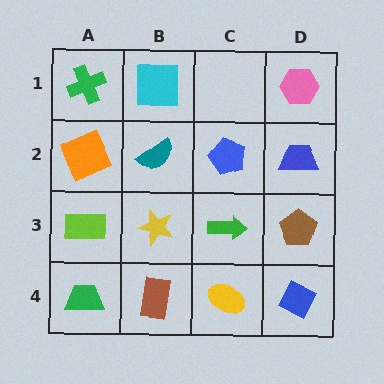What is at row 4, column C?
A yellow ellipse.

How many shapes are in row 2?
4 shapes.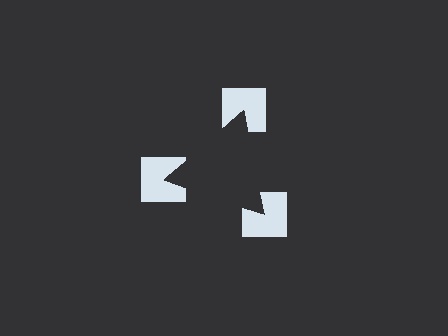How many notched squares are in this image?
There are 3 — one at each vertex of the illusory triangle.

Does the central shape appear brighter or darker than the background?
It typically appears slightly darker than the background, even though no actual brightness change is drawn.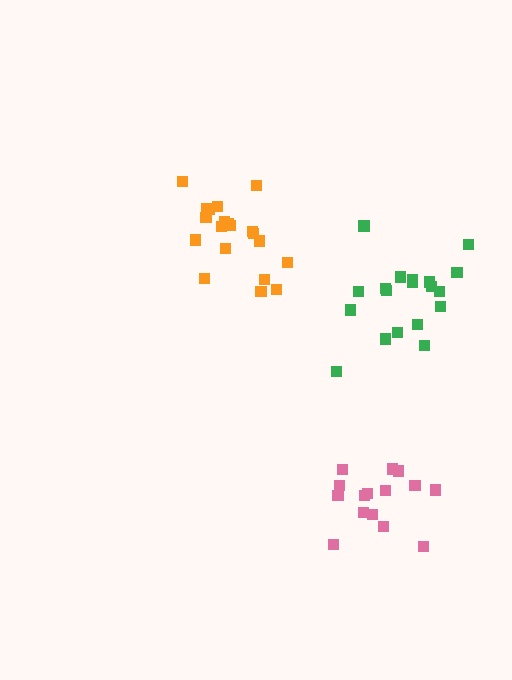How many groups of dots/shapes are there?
There are 3 groups.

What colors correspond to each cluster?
The clusters are colored: orange, pink, green.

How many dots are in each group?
Group 1: 20 dots, Group 2: 15 dots, Group 3: 19 dots (54 total).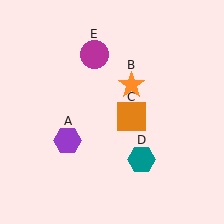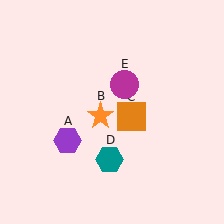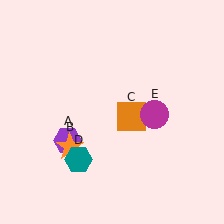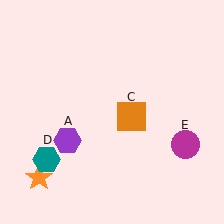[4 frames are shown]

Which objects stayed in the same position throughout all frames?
Purple hexagon (object A) and orange square (object C) remained stationary.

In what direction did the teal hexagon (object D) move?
The teal hexagon (object D) moved left.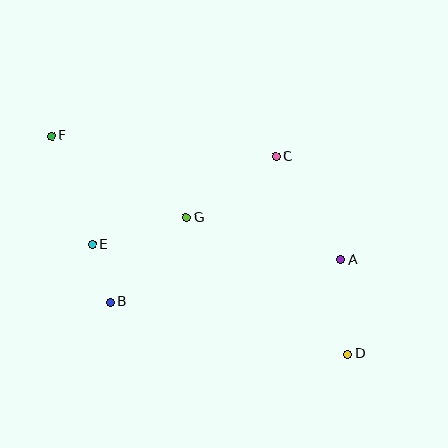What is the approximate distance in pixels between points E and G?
The distance between E and G is approximately 98 pixels.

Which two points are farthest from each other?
Points D and F are farthest from each other.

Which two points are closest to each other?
Points B and E are closest to each other.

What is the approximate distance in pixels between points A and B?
The distance between A and B is approximately 234 pixels.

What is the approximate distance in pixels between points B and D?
The distance between B and D is approximately 243 pixels.